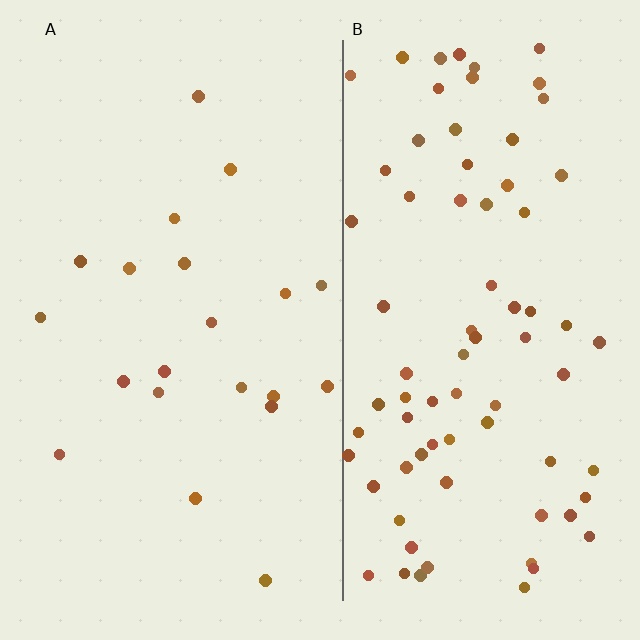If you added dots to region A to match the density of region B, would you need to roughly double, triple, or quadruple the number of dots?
Approximately quadruple.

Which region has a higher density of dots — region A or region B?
B (the right).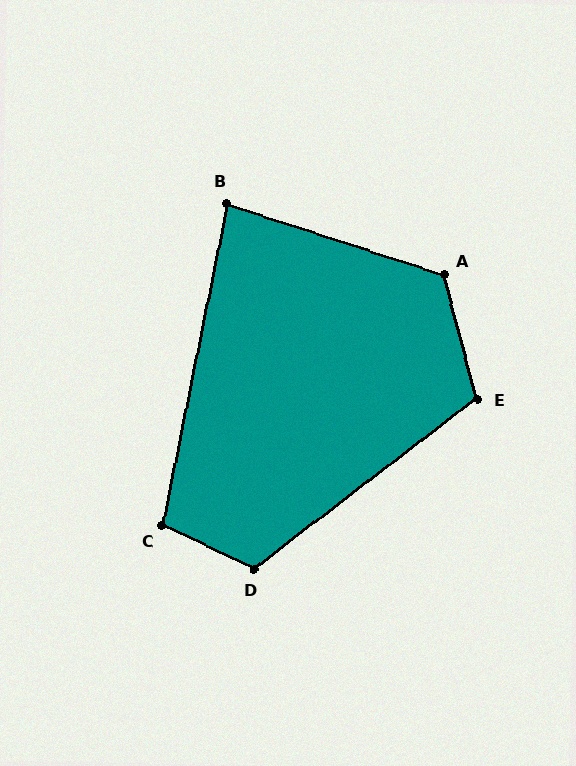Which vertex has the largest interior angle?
A, at approximately 123 degrees.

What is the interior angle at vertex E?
Approximately 112 degrees (obtuse).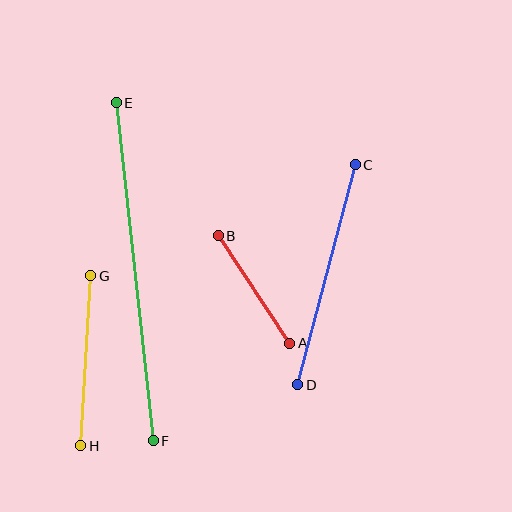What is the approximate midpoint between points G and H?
The midpoint is at approximately (86, 361) pixels.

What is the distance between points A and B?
The distance is approximately 129 pixels.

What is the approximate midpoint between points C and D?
The midpoint is at approximately (326, 275) pixels.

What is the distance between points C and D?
The distance is approximately 227 pixels.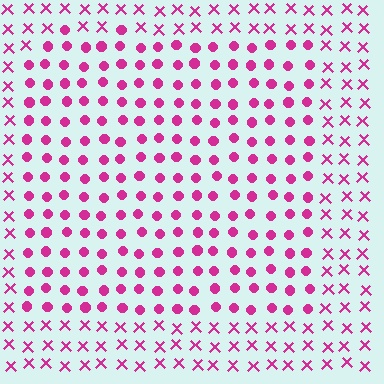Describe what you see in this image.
The image is filled with small magenta elements arranged in a uniform grid. A rectangle-shaped region contains circles, while the surrounding area contains X marks. The boundary is defined purely by the change in element shape.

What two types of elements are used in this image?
The image uses circles inside the rectangle region and X marks outside it.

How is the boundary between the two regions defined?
The boundary is defined by a change in element shape: circles inside vs. X marks outside. All elements share the same color and spacing.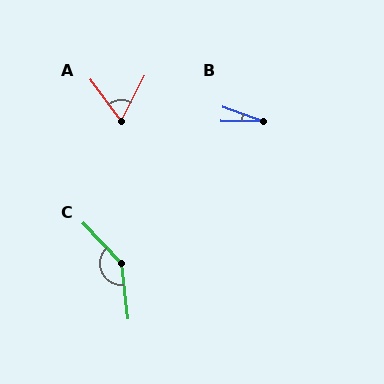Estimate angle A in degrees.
Approximately 64 degrees.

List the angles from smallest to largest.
B (19°), A (64°), C (143°).